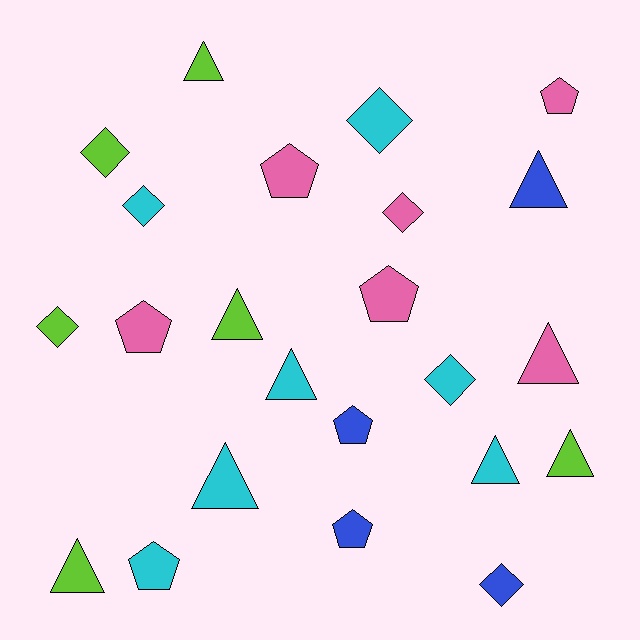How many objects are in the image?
There are 23 objects.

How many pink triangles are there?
There is 1 pink triangle.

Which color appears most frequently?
Cyan, with 7 objects.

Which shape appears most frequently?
Triangle, with 9 objects.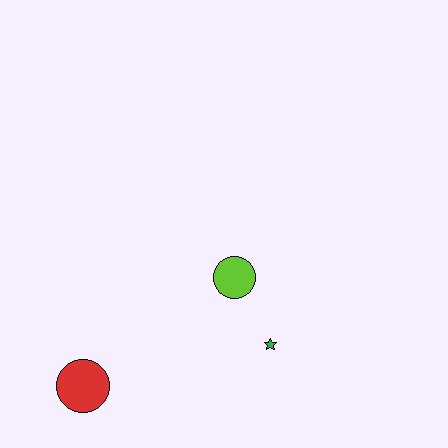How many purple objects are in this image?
There are no purple objects.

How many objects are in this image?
There are 3 objects.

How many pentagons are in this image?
There are no pentagons.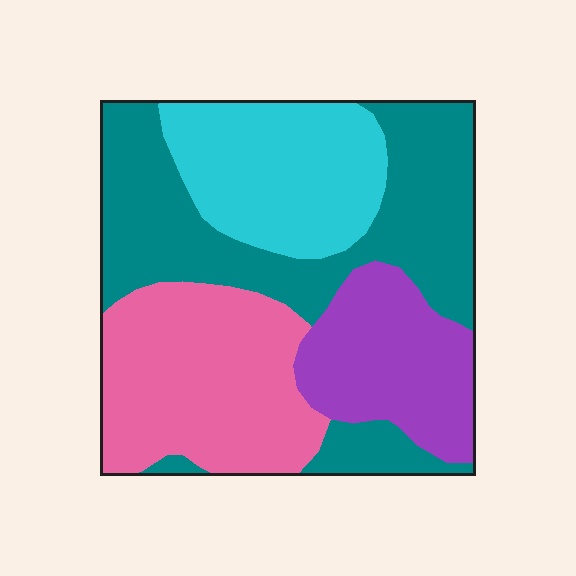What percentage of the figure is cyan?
Cyan covers 21% of the figure.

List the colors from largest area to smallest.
From largest to smallest: teal, pink, cyan, purple.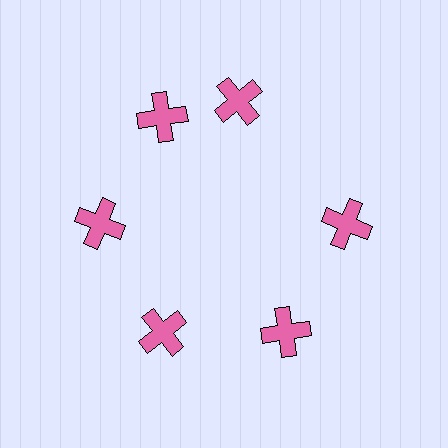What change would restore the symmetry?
The symmetry would be restored by rotating it back into even spacing with its neighbors so that all 6 crosses sit at equal angles and equal distance from the center.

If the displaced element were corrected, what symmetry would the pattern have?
It would have 6-fold rotational symmetry — the pattern would map onto itself every 60 degrees.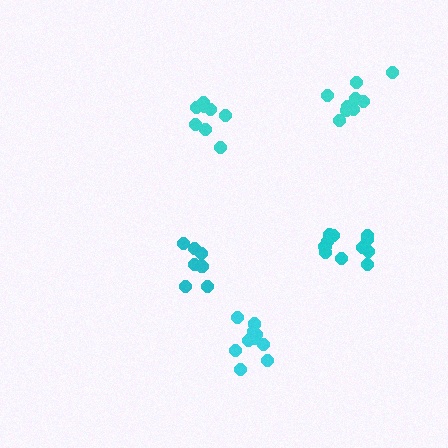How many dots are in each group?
Group 1: 8 dots, Group 2: 7 dots, Group 3: 11 dots, Group 4: 10 dots, Group 5: 10 dots (46 total).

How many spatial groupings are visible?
There are 5 spatial groupings.